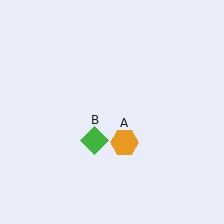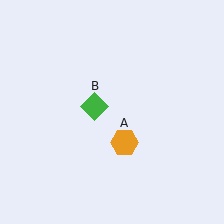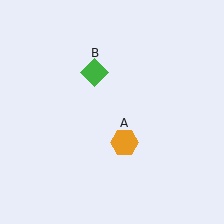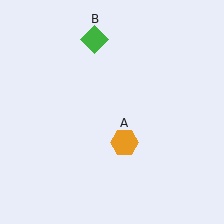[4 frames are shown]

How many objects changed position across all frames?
1 object changed position: green diamond (object B).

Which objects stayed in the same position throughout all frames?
Orange hexagon (object A) remained stationary.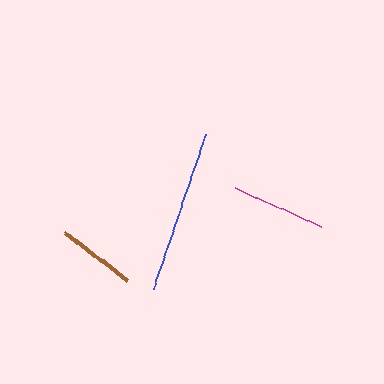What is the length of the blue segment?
The blue segment is approximately 162 pixels long.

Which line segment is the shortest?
The brown line is the shortest at approximately 78 pixels.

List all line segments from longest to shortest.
From longest to shortest: blue, magenta, brown.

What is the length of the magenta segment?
The magenta segment is approximately 95 pixels long.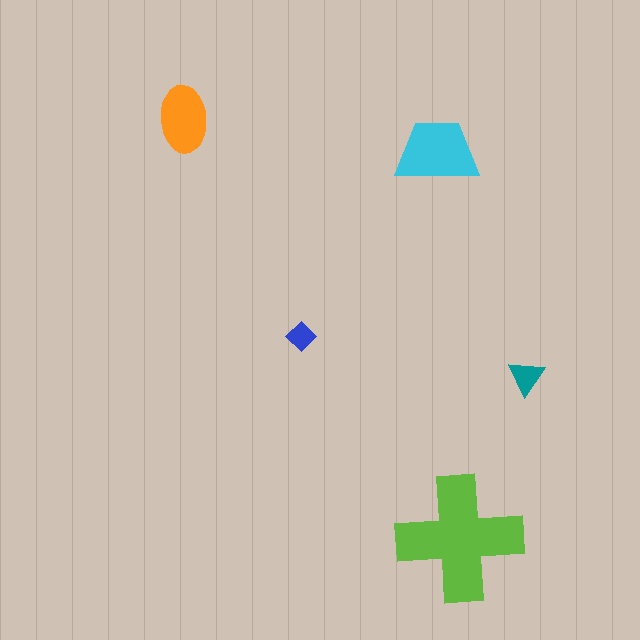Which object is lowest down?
The lime cross is bottommost.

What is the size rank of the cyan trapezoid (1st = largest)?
2nd.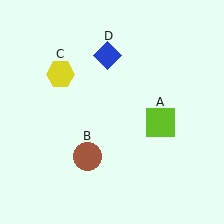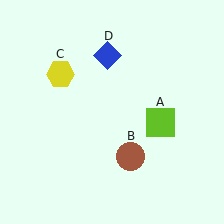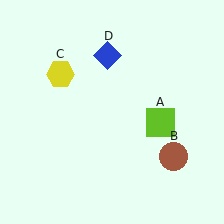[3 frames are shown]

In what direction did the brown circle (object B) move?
The brown circle (object B) moved right.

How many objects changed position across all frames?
1 object changed position: brown circle (object B).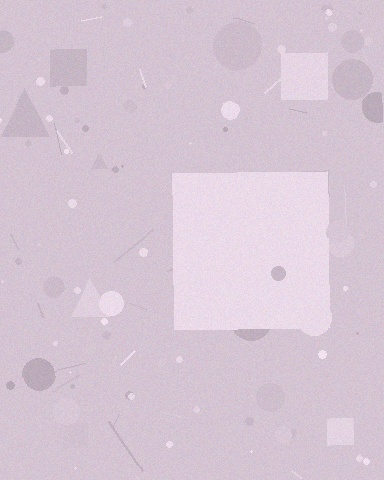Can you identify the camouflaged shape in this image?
The camouflaged shape is a square.